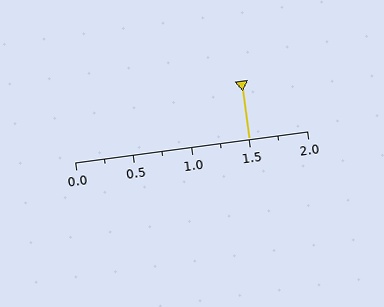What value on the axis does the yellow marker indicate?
The marker indicates approximately 1.5.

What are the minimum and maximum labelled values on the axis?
The axis runs from 0.0 to 2.0.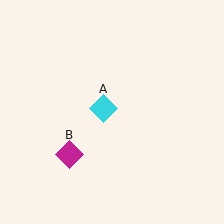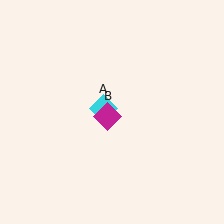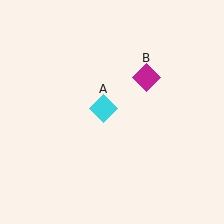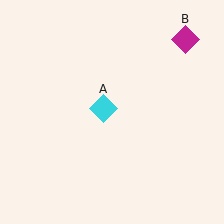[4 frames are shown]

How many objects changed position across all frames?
1 object changed position: magenta diamond (object B).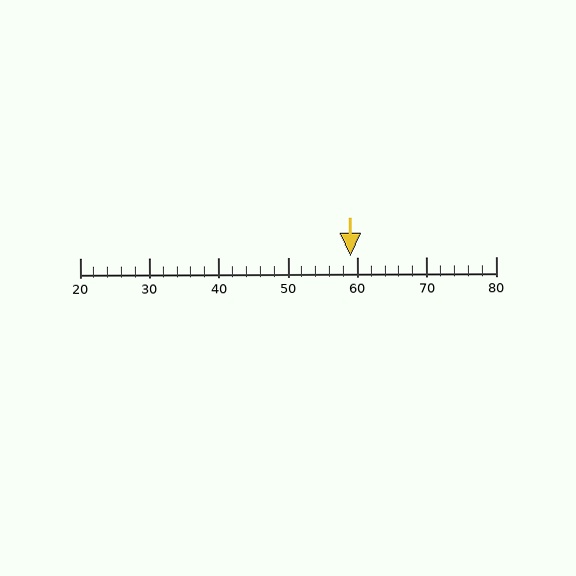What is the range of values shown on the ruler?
The ruler shows values from 20 to 80.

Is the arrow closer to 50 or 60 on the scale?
The arrow is closer to 60.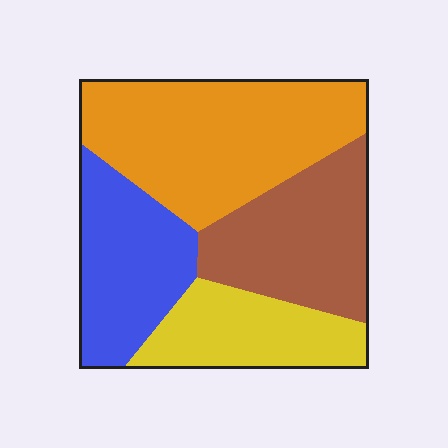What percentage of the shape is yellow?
Yellow takes up less than a quarter of the shape.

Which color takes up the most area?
Orange, at roughly 35%.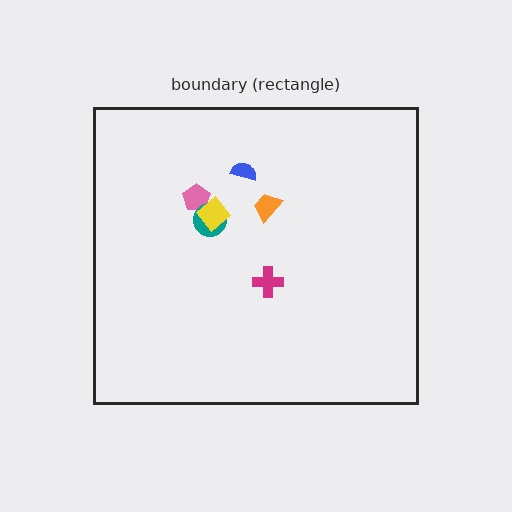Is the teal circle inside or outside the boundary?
Inside.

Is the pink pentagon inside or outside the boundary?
Inside.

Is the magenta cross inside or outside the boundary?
Inside.